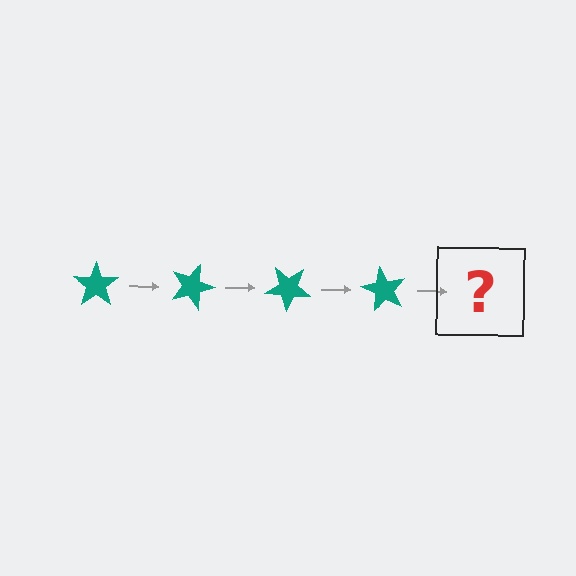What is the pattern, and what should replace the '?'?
The pattern is that the star rotates 20 degrees each step. The '?' should be a teal star rotated 80 degrees.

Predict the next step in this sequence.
The next step is a teal star rotated 80 degrees.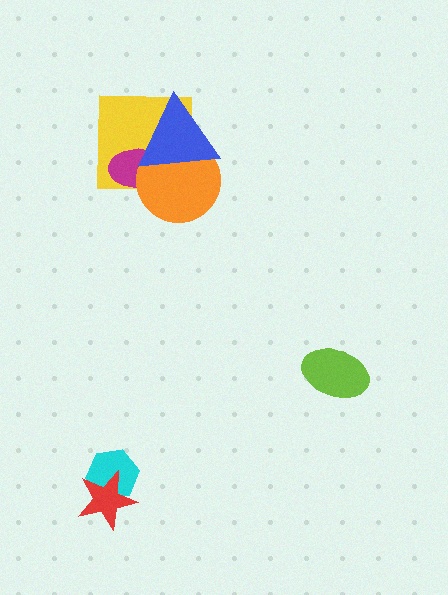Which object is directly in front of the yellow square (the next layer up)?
The magenta ellipse is directly in front of the yellow square.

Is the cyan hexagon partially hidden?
Yes, it is partially covered by another shape.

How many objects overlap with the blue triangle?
3 objects overlap with the blue triangle.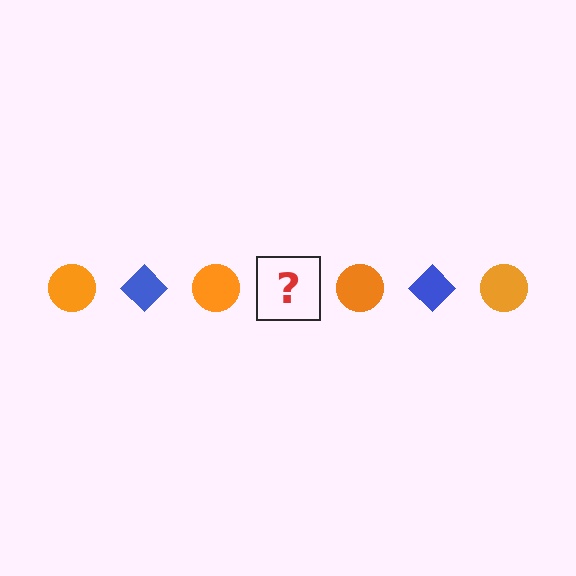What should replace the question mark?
The question mark should be replaced with a blue diamond.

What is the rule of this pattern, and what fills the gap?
The rule is that the pattern alternates between orange circle and blue diamond. The gap should be filled with a blue diamond.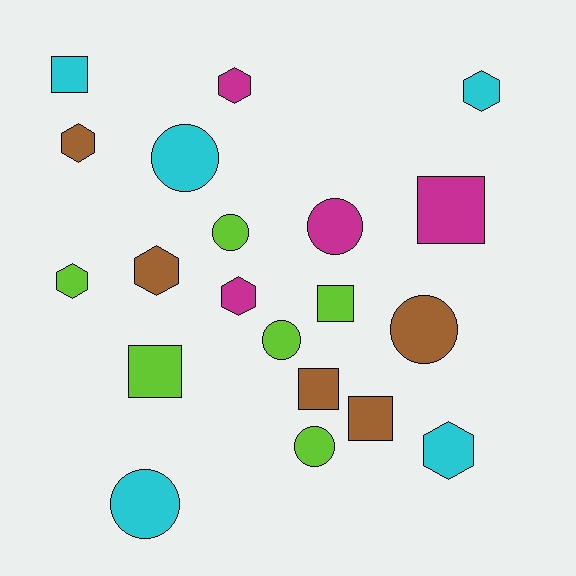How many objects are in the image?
There are 20 objects.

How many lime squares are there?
There are 2 lime squares.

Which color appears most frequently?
Lime, with 6 objects.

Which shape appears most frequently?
Circle, with 7 objects.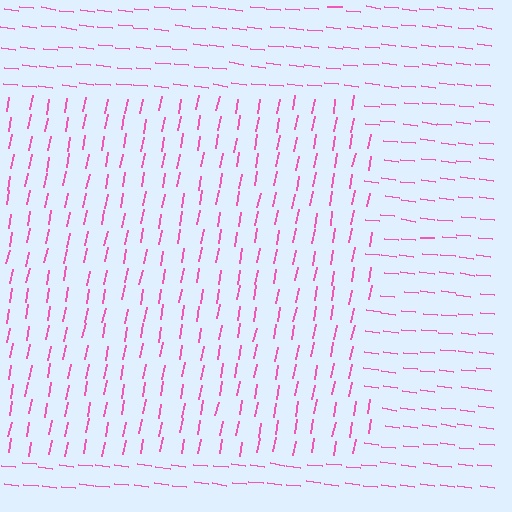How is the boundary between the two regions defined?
The boundary is defined purely by a change in line orientation (approximately 86 degrees difference). All lines are the same color and thickness.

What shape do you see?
I see a rectangle.